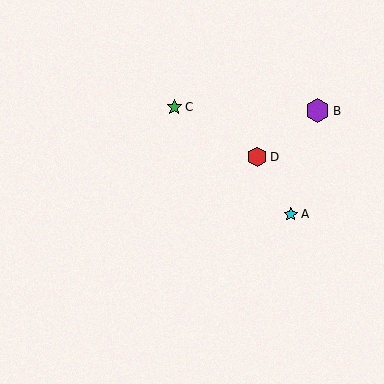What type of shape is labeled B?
Shape B is a purple hexagon.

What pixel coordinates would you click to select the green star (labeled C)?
Click at (174, 107) to select the green star C.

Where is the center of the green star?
The center of the green star is at (174, 107).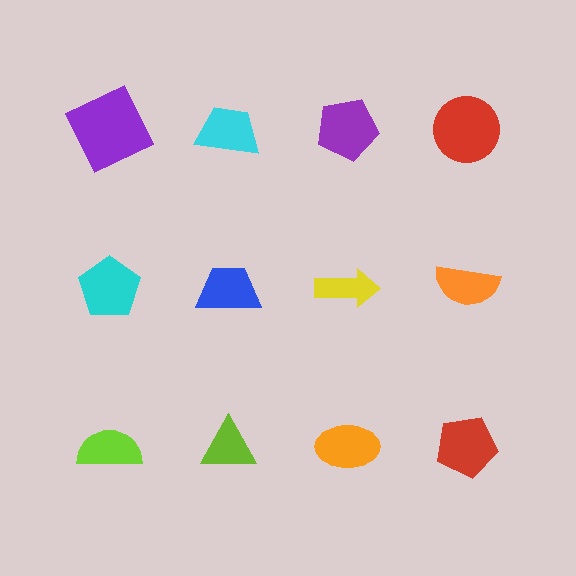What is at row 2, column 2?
A blue trapezoid.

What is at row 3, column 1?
A lime semicircle.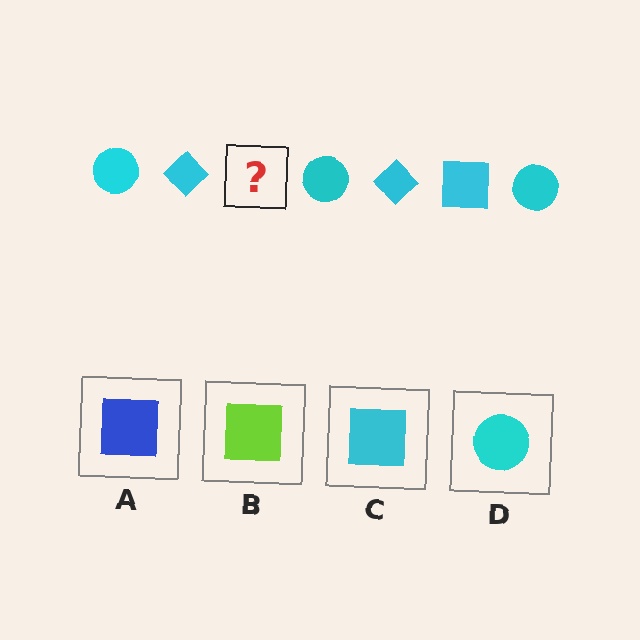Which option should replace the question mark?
Option C.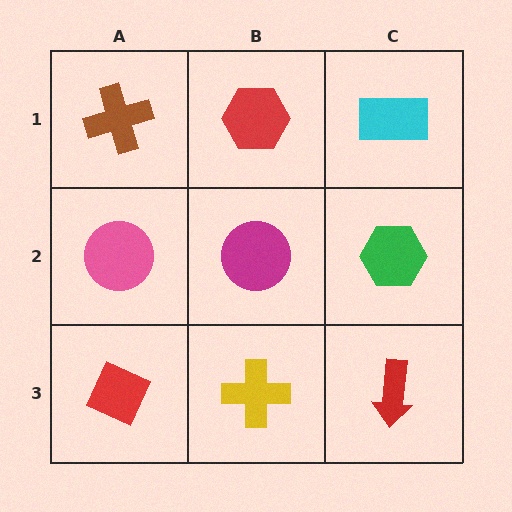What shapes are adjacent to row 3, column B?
A magenta circle (row 2, column B), a red diamond (row 3, column A), a red arrow (row 3, column C).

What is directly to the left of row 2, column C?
A magenta circle.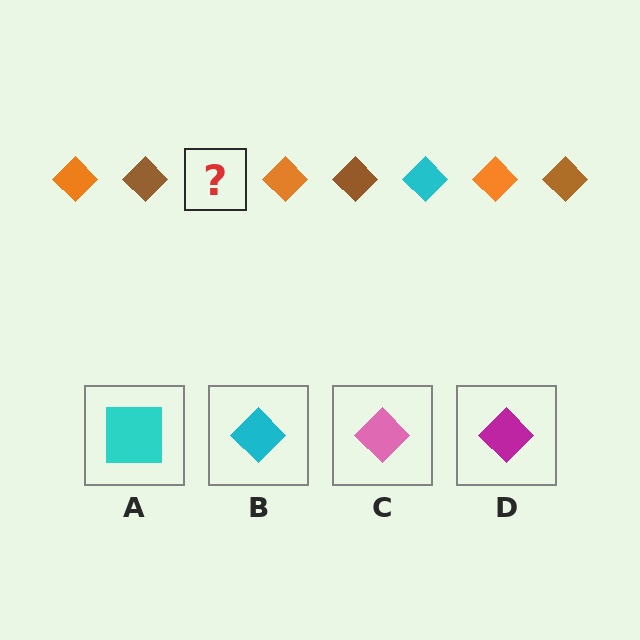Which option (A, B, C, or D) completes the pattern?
B.